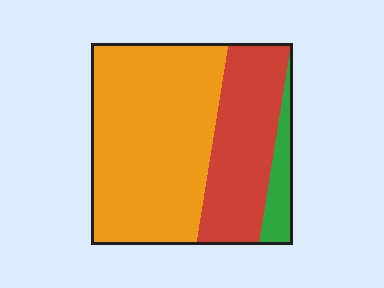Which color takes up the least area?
Green, at roughly 10%.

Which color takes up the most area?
Orange, at roughly 60%.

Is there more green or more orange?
Orange.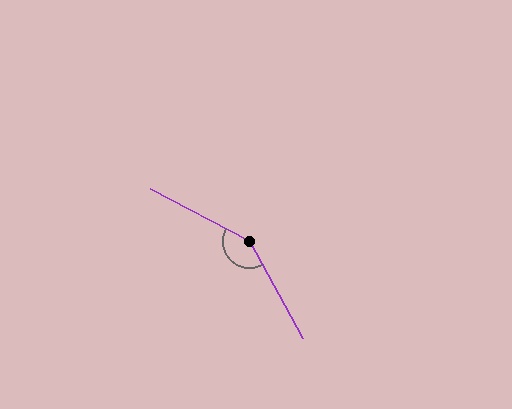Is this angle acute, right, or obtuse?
It is obtuse.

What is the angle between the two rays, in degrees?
Approximately 147 degrees.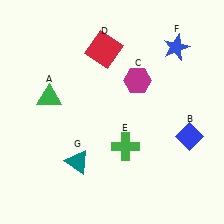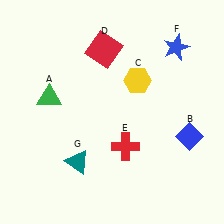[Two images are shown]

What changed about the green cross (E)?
In Image 1, E is green. In Image 2, it changed to red.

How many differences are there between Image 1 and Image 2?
There are 2 differences between the two images.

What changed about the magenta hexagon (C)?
In Image 1, C is magenta. In Image 2, it changed to yellow.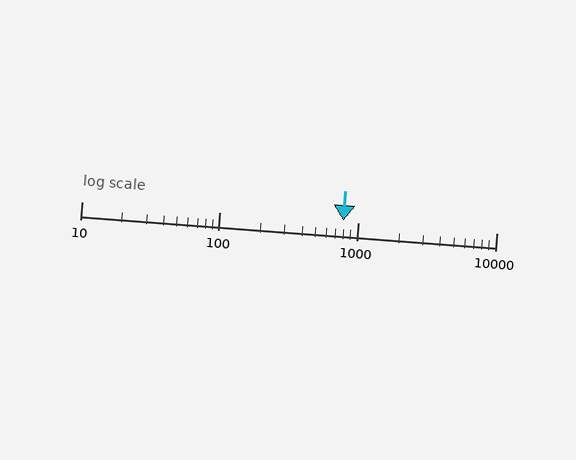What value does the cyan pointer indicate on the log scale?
The pointer indicates approximately 780.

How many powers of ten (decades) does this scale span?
The scale spans 3 decades, from 10 to 10000.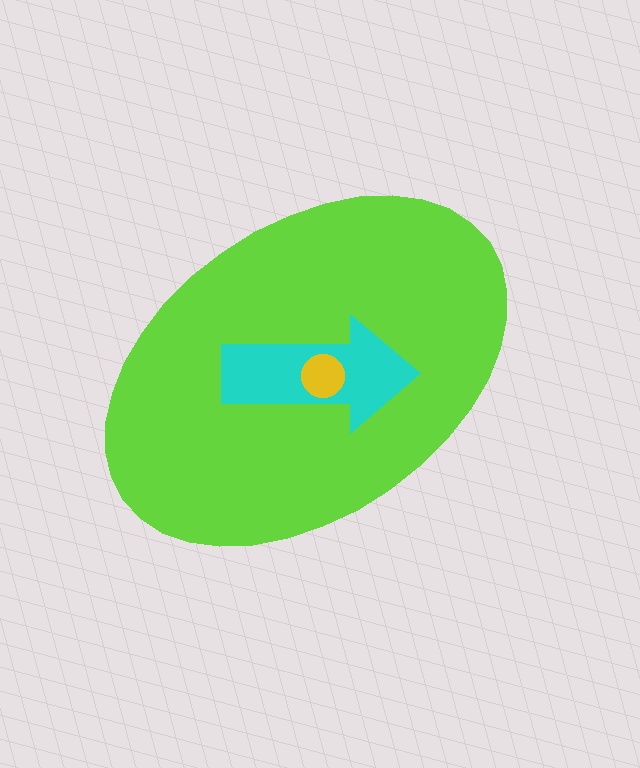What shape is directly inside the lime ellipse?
The cyan arrow.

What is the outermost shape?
The lime ellipse.